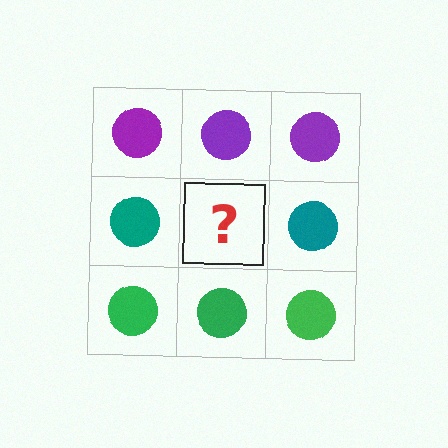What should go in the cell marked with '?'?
The missing cell should contain a teal circle.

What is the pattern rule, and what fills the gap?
The rule is that each row has a consistent color. The gap should be filled with a teal circle.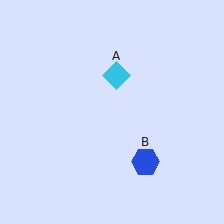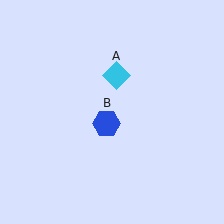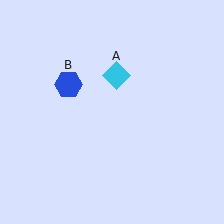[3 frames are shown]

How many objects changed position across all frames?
1 object changed position: blue hexagon (object B).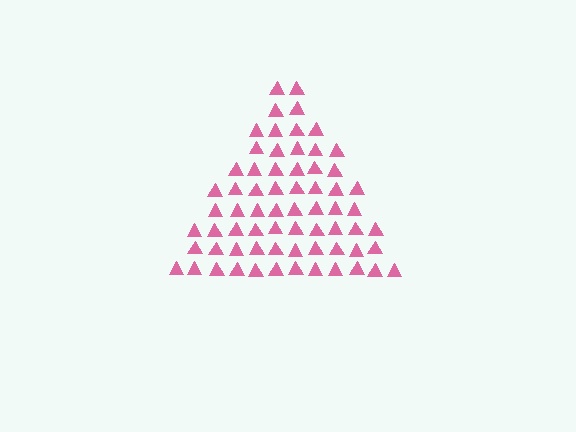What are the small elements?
The small elements are triangles.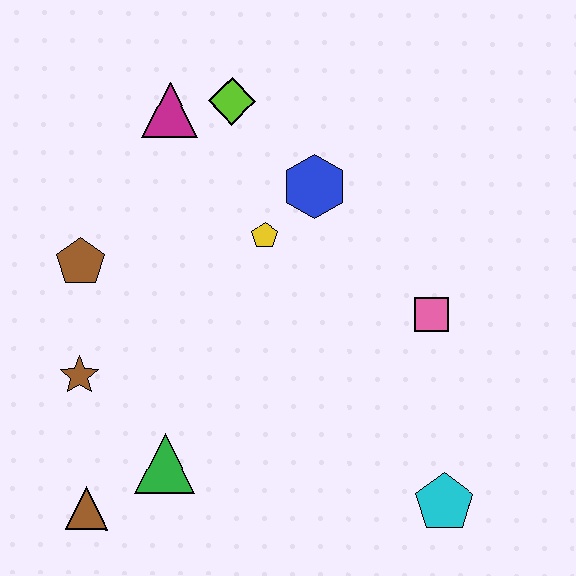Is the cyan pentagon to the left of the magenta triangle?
No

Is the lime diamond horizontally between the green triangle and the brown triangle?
No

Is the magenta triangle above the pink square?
Yes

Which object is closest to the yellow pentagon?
The blue hexagon is closest to the yellow pentagon.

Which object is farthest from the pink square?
The brown triangle is farthest from the pink square.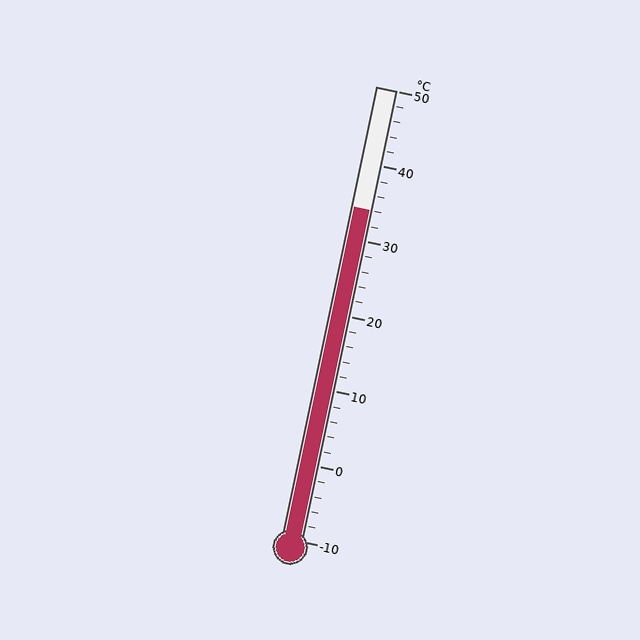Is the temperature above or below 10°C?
The temperature is above 10°C.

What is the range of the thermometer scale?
The thermometer scale ranges from -10°C to 50°C.